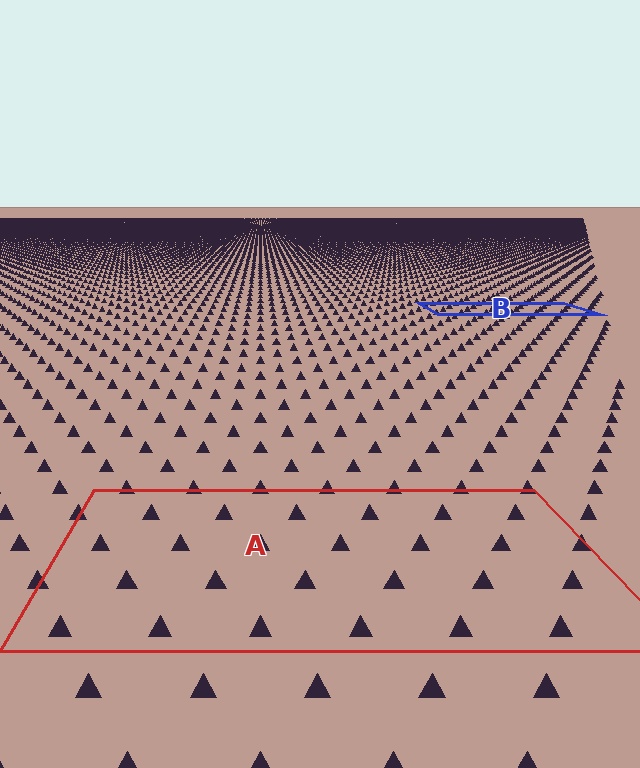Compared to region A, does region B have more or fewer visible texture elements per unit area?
Region B has more texture elements per unit area — they are packed more densely because it is farther away.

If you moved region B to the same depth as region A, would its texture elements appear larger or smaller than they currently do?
They would appear larger. At a closer depth, the same texture elements are projected at a bigger on-screen size.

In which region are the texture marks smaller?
The texture marks are smaller in region B, because it is farther away.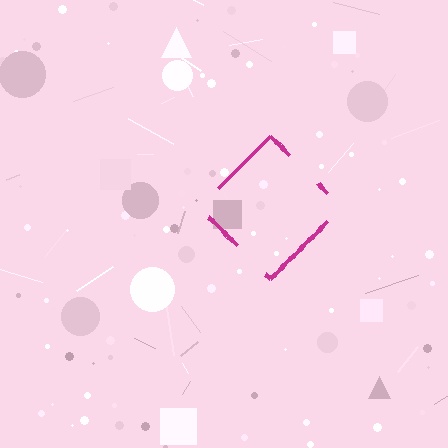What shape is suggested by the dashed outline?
The dashed outline suggests a diamond.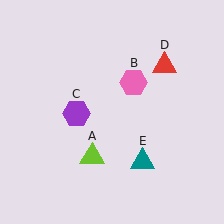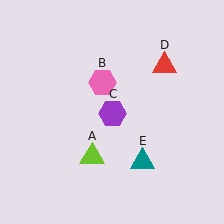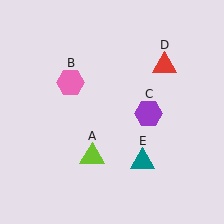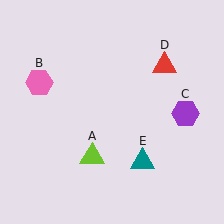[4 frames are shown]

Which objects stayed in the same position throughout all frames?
Lime triangle (object A) and red triangle (object D) and teal triangle (object E) remained stationary.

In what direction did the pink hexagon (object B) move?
The pink hexagon (object B) moved left.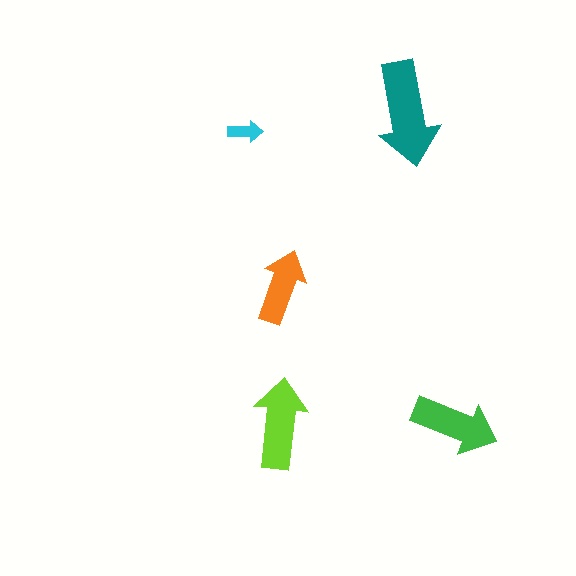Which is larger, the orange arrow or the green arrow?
The green one.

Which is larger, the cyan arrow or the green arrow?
The green one.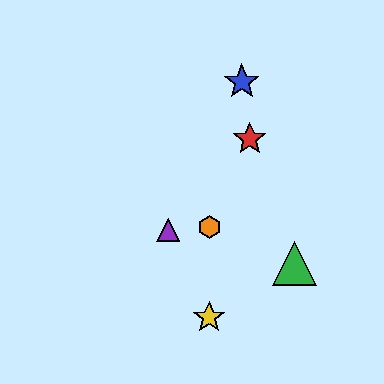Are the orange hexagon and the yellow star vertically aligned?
Yes, both are at x≈209.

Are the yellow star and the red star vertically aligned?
No, the yellow star is at x≈209 and the red star is at x≈250.